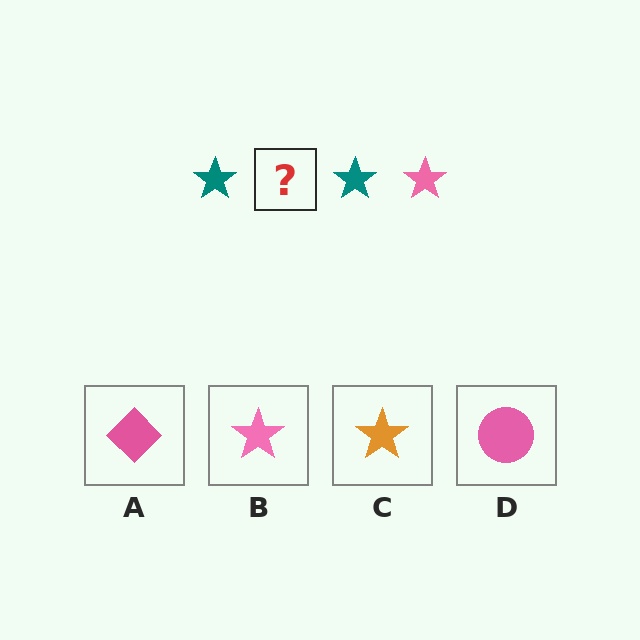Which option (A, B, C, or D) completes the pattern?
B.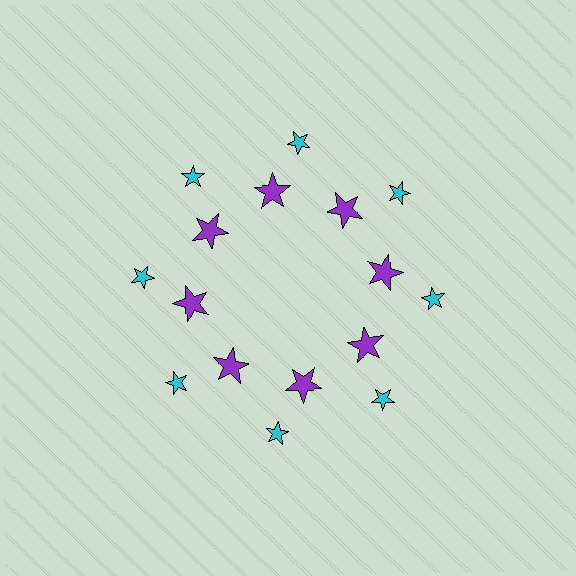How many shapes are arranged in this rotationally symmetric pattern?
There are 16 shapes, arranged in 8 groups of 2.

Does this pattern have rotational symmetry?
Yes, this pattern has 8-fold rotational symmetry. It looks the same after rotating 45 degrees around the center.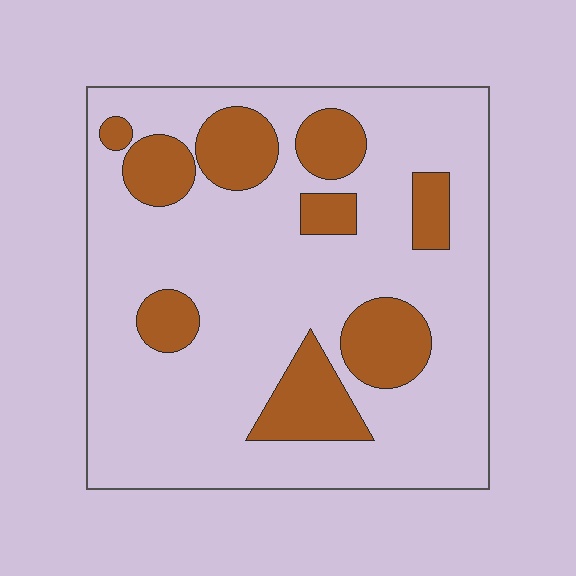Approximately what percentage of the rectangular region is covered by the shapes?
Approximately 25%.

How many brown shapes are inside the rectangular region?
9.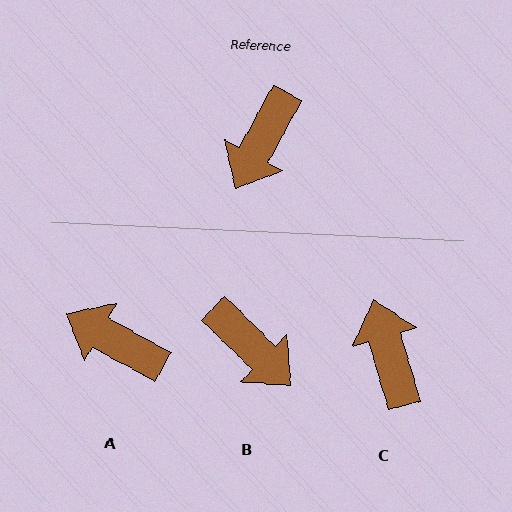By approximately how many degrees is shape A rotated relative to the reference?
Approximately 90 degrees clockwise.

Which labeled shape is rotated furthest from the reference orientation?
C, about 136 degrees away.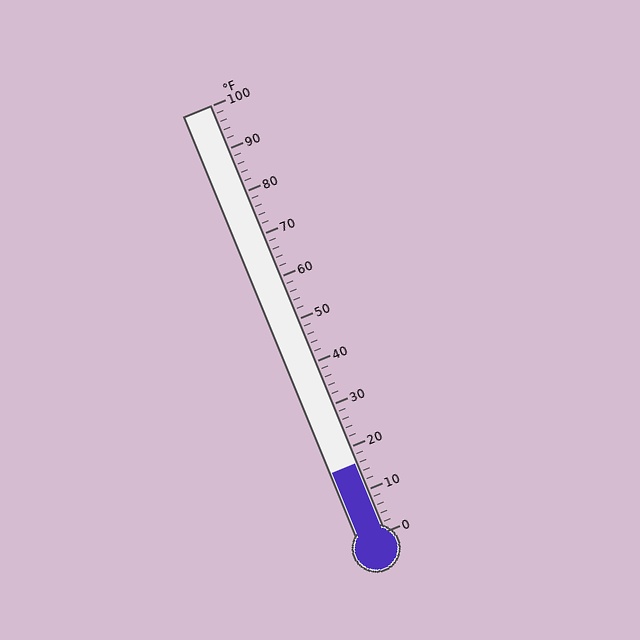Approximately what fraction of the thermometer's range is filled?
The thermometer is filled to approximately 15% of its range.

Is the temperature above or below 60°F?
The temperature is below 60°F.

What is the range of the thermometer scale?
The thermometer scale ranges from 0°F to 100°F.